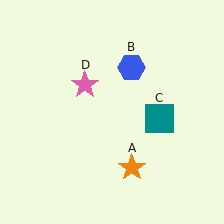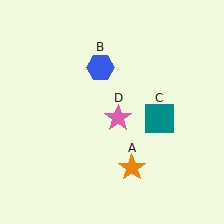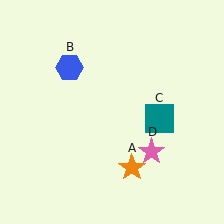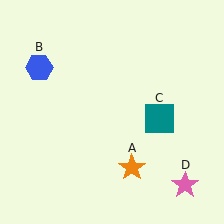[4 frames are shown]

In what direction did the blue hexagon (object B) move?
The blue hexagon (object B) moved left.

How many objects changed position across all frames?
2 objects changed position: blue hexagon (object B), pink star (object D).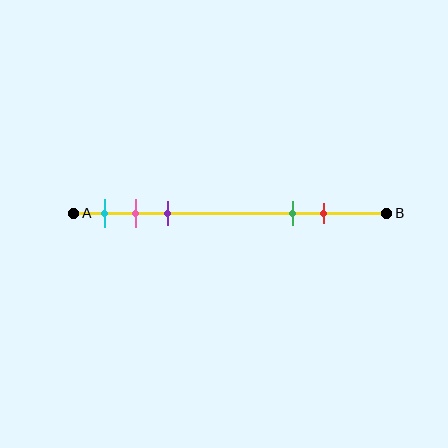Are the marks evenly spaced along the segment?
No, the marks are not evenly spaced.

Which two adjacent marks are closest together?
The pink and purple marks are the closest adjacent pair.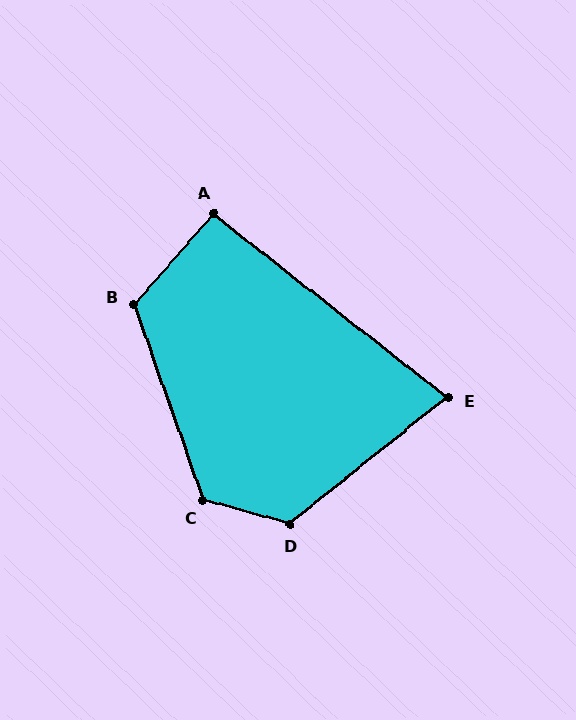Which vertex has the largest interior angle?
D, at approximately 126 degrees.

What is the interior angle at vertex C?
Approximately 125 degrees (obtuse).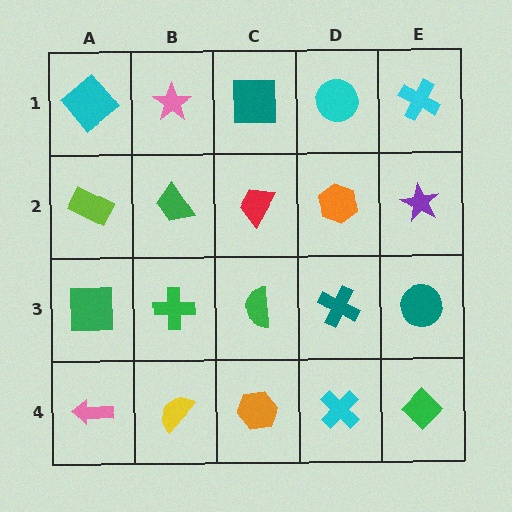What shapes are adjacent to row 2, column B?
A pink star (row 1, column B), a green cross (row 3, column B), a lime rectangle (row 2, column A), a red trapezoid (row 2, column C).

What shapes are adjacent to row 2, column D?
A cyan circle (row 1, column D), a teal cross (row 3, column D), a red trapezoid (row 2, column C), a purple star (row 2, column E).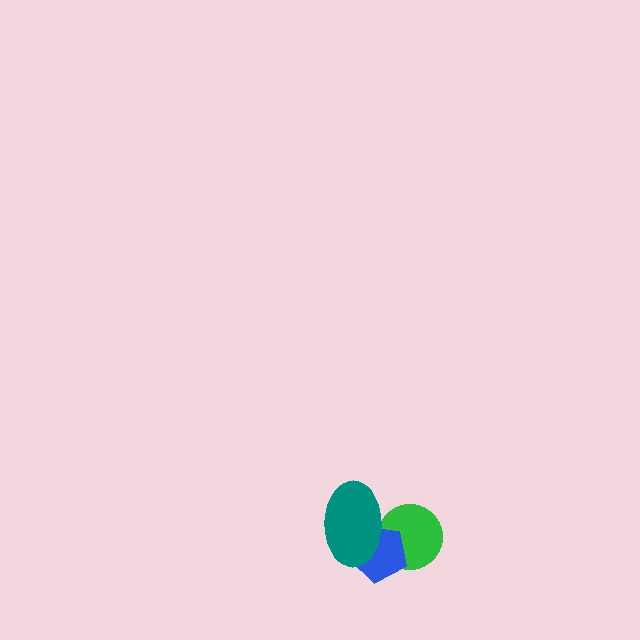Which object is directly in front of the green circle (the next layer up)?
The blue pentagon is directly in front of the green circle.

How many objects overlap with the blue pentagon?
2 objects overlap with the blue pentagon.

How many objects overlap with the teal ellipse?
2 objects overlap with the teal ellipse.